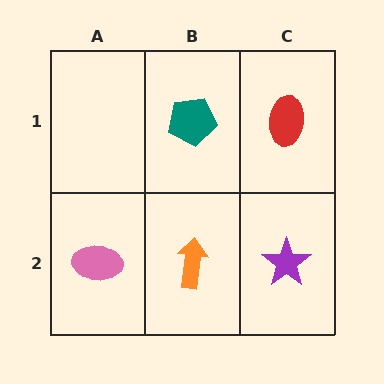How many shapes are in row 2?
3 shapes.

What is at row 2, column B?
An orange arrow.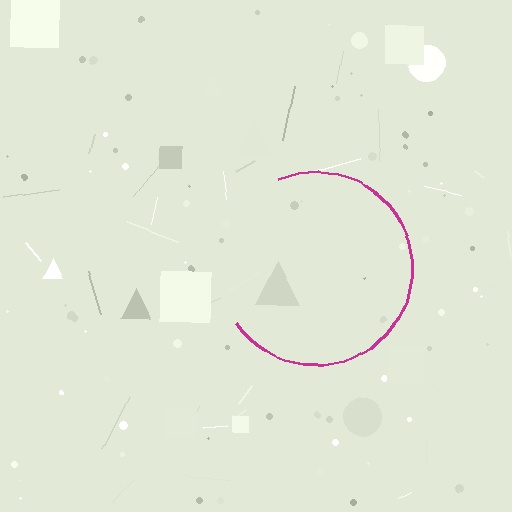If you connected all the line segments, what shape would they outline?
They would outline a circle.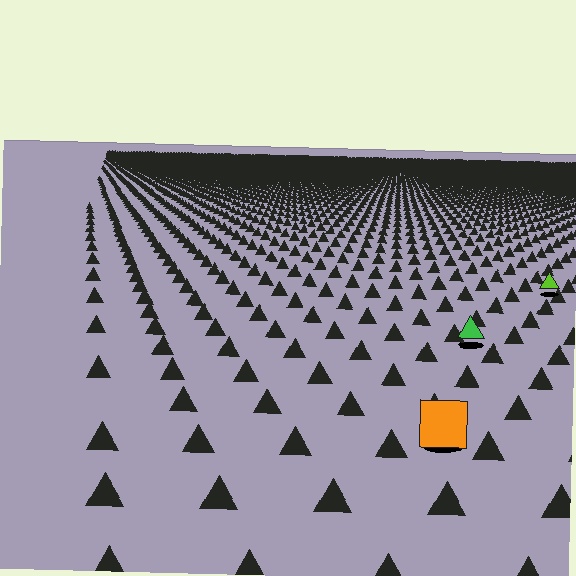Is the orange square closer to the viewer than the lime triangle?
Yes. The orange square is closer — you can tell from the texture gradient: the ground texture is coarser near it.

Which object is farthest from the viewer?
The lime triangle is farthest from the viewer. It appears smaller and the ground texture around it is denser.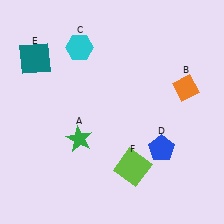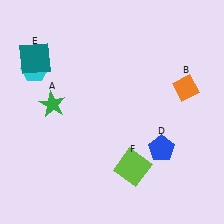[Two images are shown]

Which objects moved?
The objects that moved are: the green star (A), the cyan hexagon (C).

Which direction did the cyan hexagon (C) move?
The cyan hexagon (C) moved left.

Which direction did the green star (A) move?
The green star (A) moved up.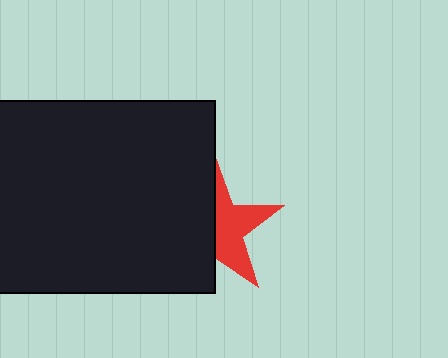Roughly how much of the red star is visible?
About half of it is visible (roughly 49%).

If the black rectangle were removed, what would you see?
You would see the complete red star.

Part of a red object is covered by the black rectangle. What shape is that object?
It is a star.